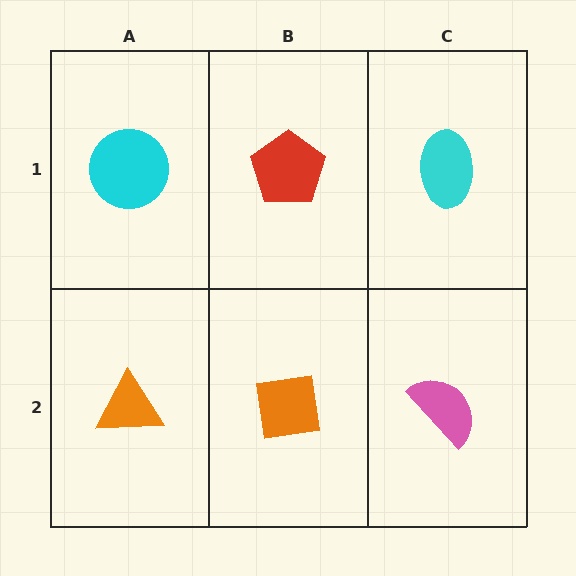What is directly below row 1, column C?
A pink semicircle.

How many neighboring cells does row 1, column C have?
2.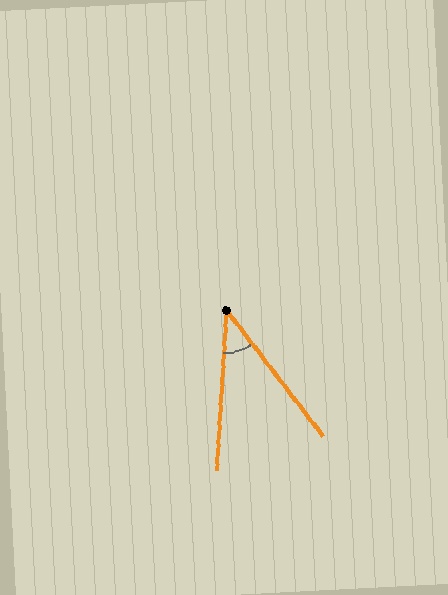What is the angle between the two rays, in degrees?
Approximately 41 degrees.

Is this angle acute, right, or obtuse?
It is acute.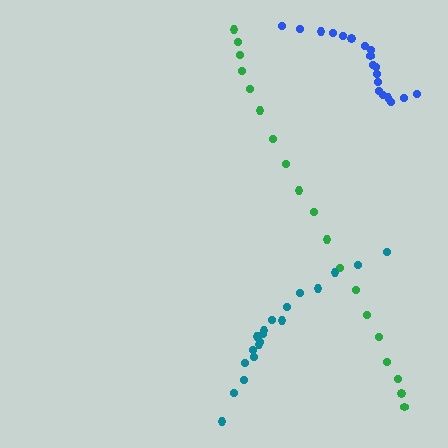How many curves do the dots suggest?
There are 3 distinct paths.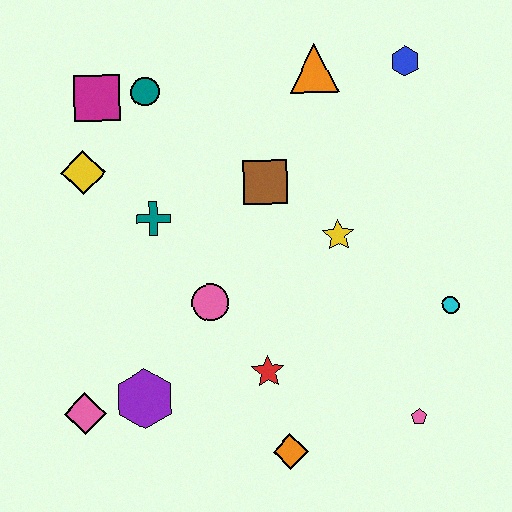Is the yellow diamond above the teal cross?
Yes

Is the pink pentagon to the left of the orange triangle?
No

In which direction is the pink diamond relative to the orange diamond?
The pink diamond is to the left of the orange diamond.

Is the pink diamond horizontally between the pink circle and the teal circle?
No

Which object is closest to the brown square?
The yellow star is closest to the brown square.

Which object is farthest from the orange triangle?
The pink diamond is farthest from the orange triangle.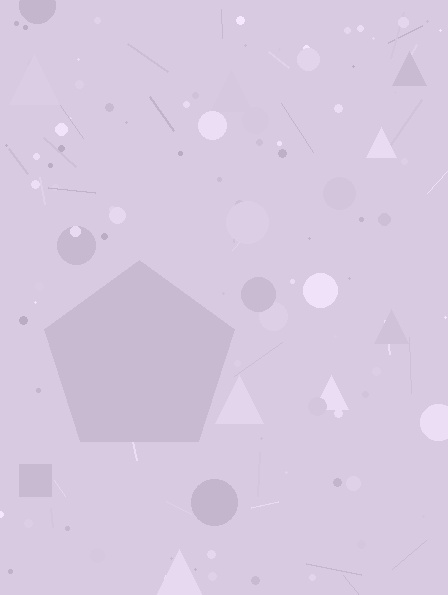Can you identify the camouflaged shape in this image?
The camouflaged shape is a pentagon.